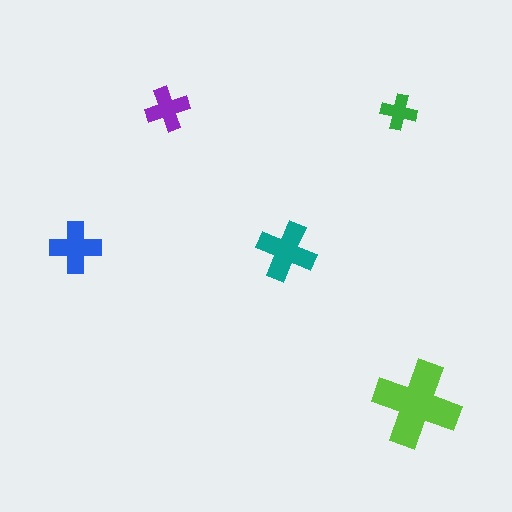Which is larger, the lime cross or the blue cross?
The lime one.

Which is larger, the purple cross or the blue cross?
The blue one.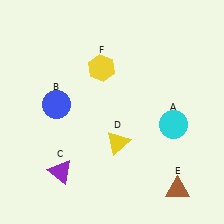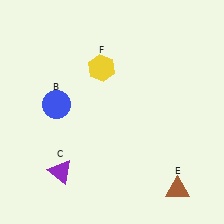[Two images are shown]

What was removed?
The yellow triangle (D), the cyan circle (A) were removed in Image 2.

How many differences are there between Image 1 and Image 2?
There are 2 differences between the two images.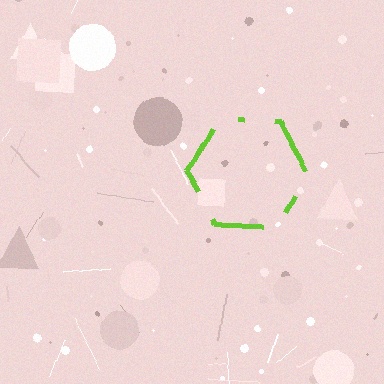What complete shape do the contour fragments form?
The contour fragments form a hexagon.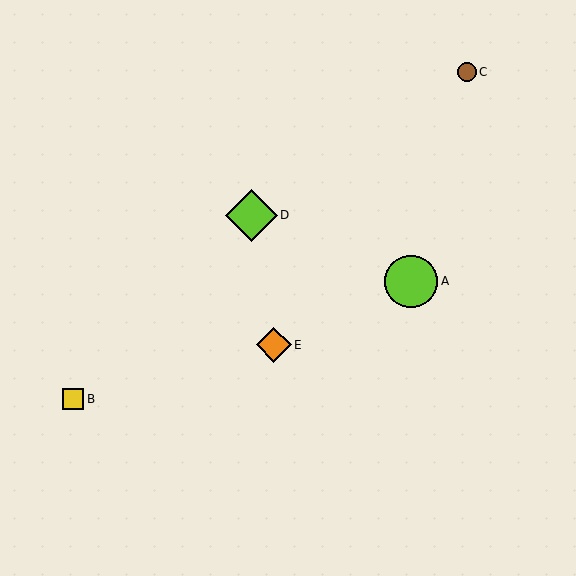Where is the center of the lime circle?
The center of the lime circle is at (411, 281).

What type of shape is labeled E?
Shape E is an orange diamond.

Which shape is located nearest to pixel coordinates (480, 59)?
The brown circle (labeled C) at (467, 72) is nearest to that location.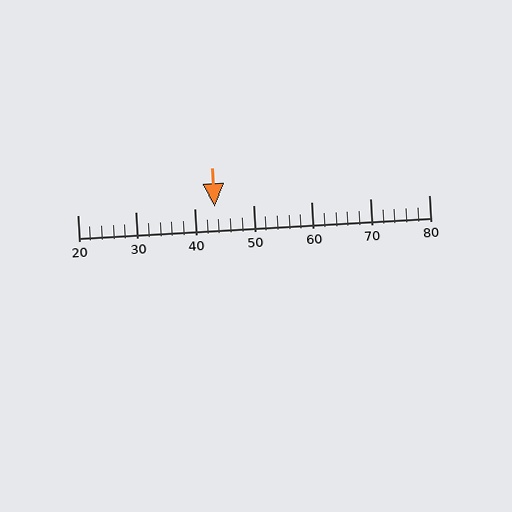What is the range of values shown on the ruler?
The ruler shows values from 20 to 80.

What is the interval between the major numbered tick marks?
The major tick marks are spaced 10 units apart.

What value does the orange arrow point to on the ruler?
The orange arrow points to approximately 43.